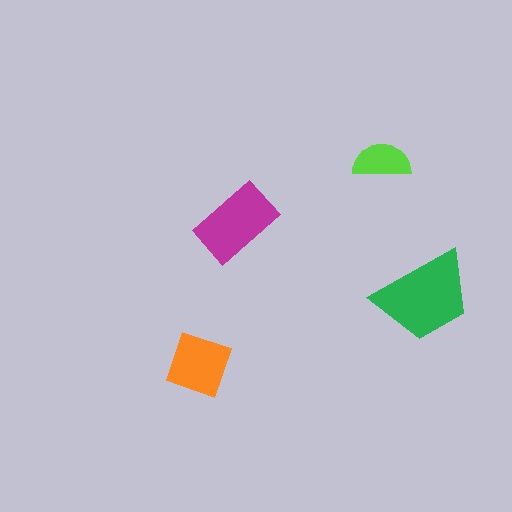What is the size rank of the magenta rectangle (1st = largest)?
2nd.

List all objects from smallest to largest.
The lime semicircle, the orange diamond, the magenta rectangle, the green trapezoid.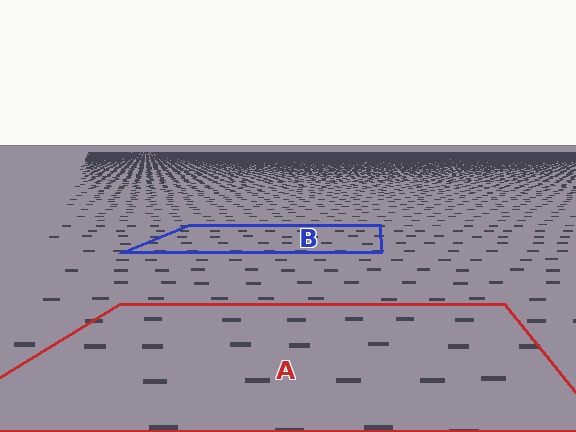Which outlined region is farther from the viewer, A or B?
Region B is farther from the viewer — the texture elements inside it appear smaller and more densely packed.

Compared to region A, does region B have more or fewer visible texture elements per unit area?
Region B has more texture elements per unit area — they are packed more densely because it is farther away.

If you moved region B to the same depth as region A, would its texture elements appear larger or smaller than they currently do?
They would appear larger. At a closer depth, the same texture elements are projected at a bigger on-screen size.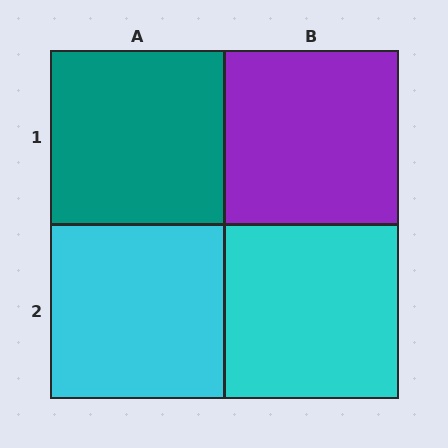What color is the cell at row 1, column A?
Teal.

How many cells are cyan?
2 cells are cyan.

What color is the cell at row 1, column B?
Purple.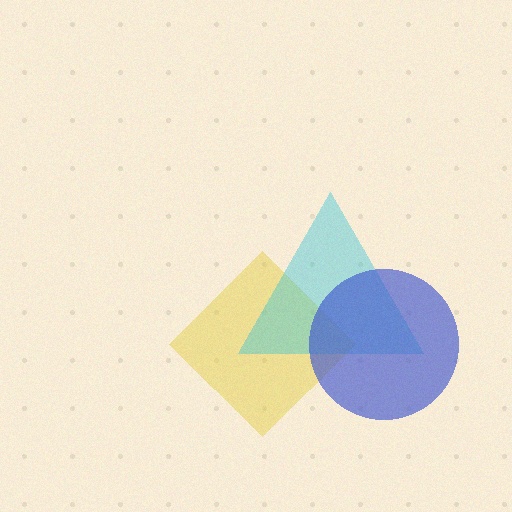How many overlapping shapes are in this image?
There are 3 overlapping shapes in the image.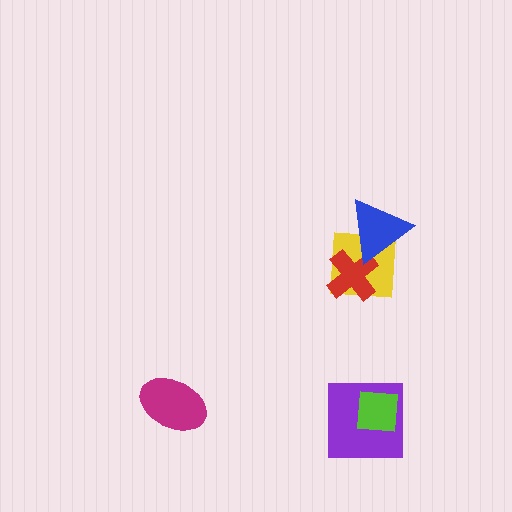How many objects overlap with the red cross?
2 objects overlap with the red cross.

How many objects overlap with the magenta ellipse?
0 objects overlap with the magenta ellipse.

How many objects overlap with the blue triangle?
2 objects overlap with the blue triangle.